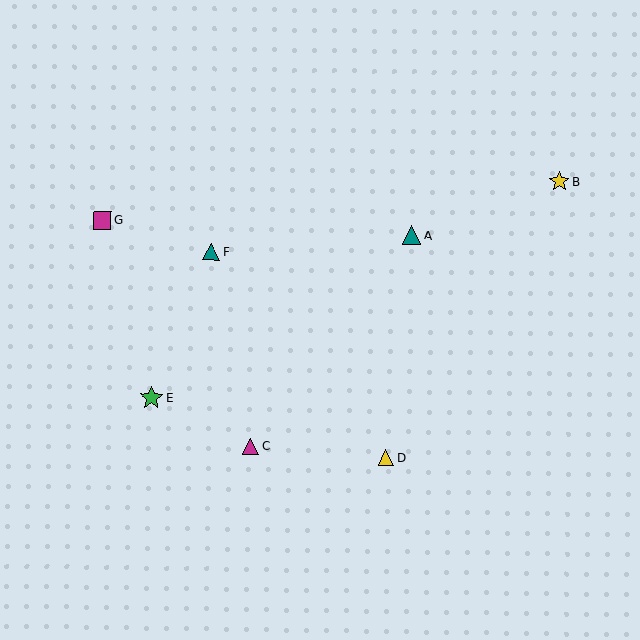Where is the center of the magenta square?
The center of the magenta square is at (102, 220).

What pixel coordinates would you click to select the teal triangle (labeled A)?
Click at (412, 235) to select the teal triangle A.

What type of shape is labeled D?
Shape D is a yellow triangle.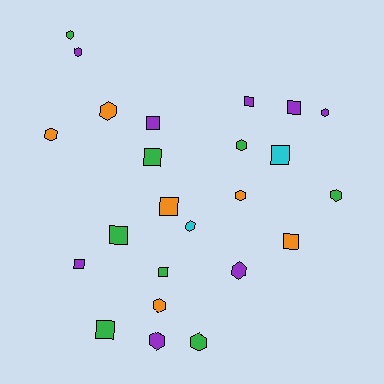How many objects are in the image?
There are 24 objects.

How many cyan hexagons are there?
There is 1 cyan hexagon.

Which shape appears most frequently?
Hexagon, with 13 objects.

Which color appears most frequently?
Purple, with 8 objects.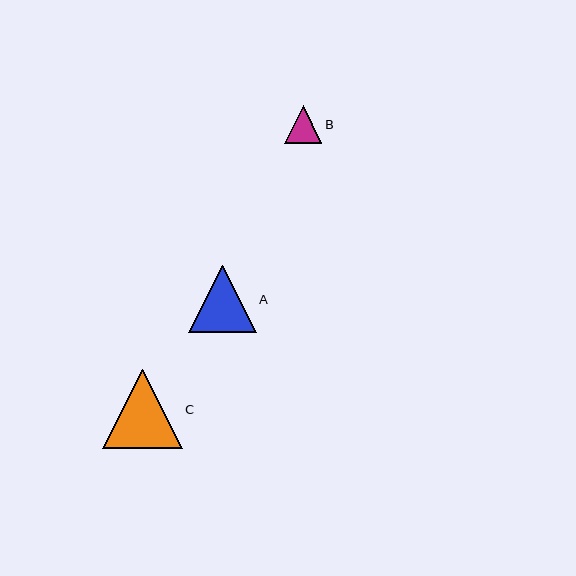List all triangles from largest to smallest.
From largest to smallest: C, A, B.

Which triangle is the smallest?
Triangle B is the smallest with a size of approximately 37 pixels.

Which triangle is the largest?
Triangle C is the largest with a size of approximately 79 pixels.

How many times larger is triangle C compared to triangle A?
Triangle C is approximately 1.2 times the size of triangle A.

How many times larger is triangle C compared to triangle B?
Triangle C is approximately 2.1 times the size of triangle B.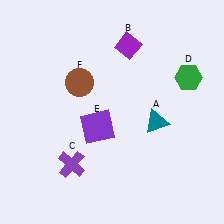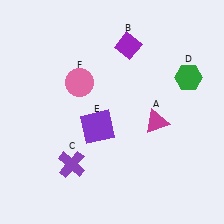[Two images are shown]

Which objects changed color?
A changed from teal to magenta. F changed from brown to pink.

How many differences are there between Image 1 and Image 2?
There are 2 differences between the two images.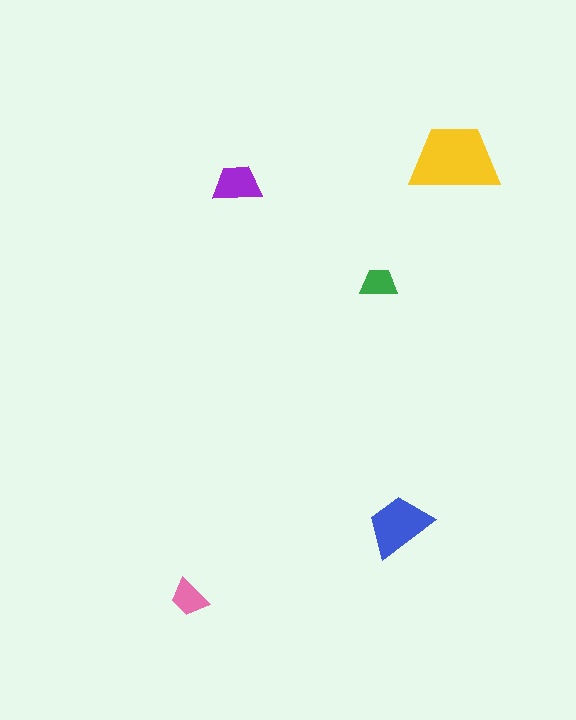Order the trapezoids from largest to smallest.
the yellow one, the blue one, the purple one, the pink one, the green one.